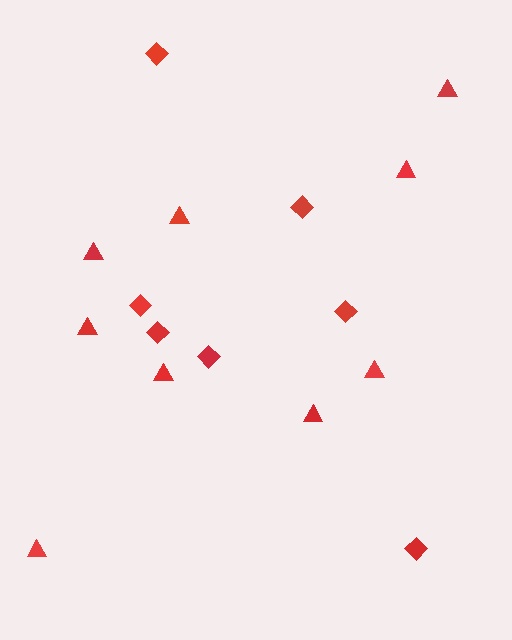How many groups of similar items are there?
There are 2 groups: one group of triangles (9) and one group of diamonds (7).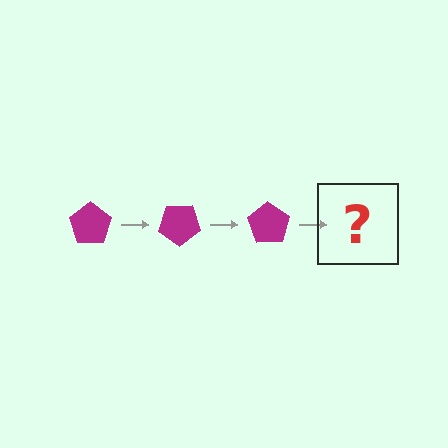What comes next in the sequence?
The next element should be a magenta pentagon rotated 105 degrees.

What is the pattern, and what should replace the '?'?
The pattern is that the pentagon rotates 35 degrees each step. The '?' should be a magenta pentagon rotated 105 degrees.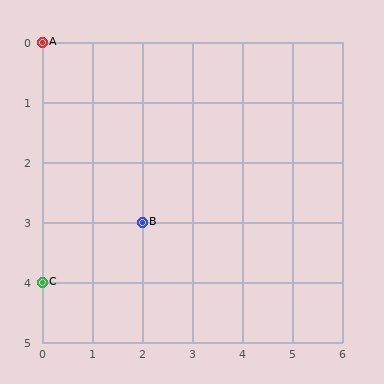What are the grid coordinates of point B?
Point B is at grid coordinates (2, 3).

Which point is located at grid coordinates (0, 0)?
Point A is at (0, 0).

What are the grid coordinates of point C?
Point C is at grid coordinates (0, 4).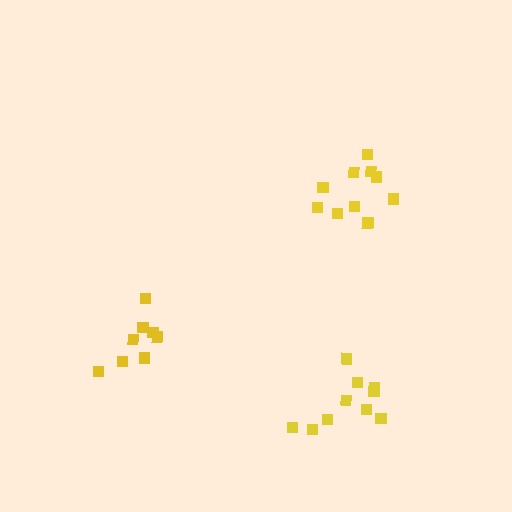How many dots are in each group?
Group 1: 8 dots, Group 2: 10 dots, Group 3: 10 dots (28 total).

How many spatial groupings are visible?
There are 3 spatial groupings.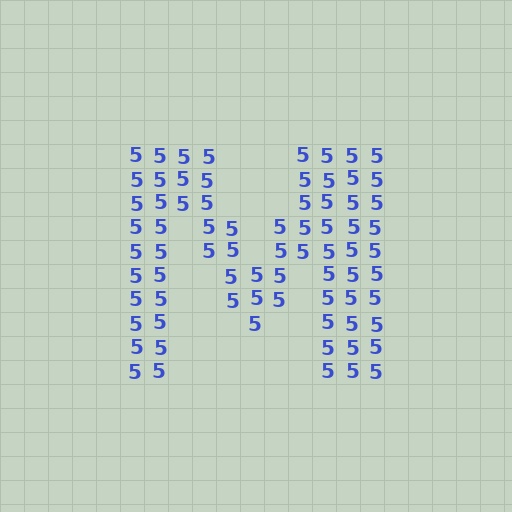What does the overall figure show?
The overall figure shows the letter M.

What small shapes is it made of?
It is made of small digit 5's.